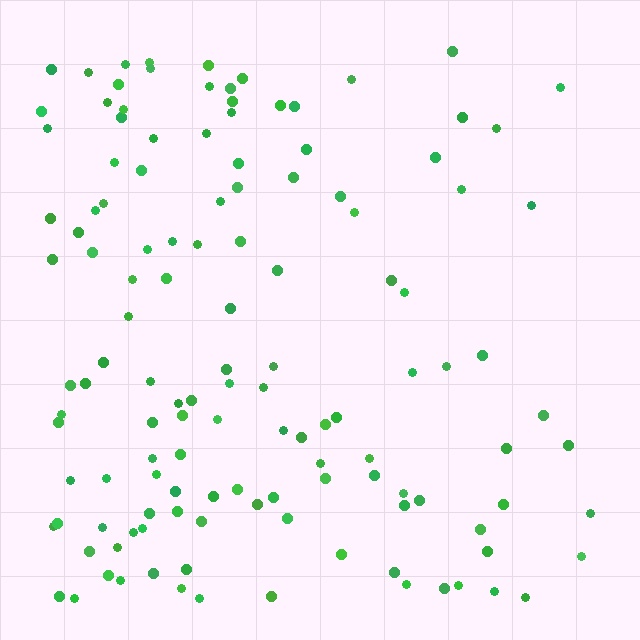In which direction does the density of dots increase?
From right to left, with the left side densest.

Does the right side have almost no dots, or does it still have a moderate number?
Still a moderate number, just noticeably fewer than the left.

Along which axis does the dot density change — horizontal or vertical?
Horizontal.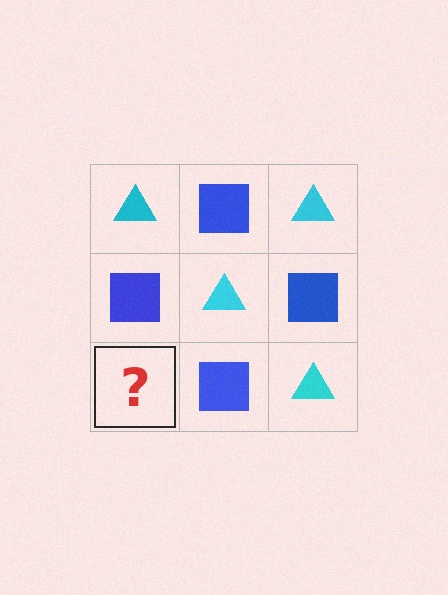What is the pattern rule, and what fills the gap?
The rule is that it alternates cyan triangle and blue square in a checkerboard pattern. The gap should be filled with a cyan triangle.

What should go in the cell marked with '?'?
The missing cell should contain a cyan triangle.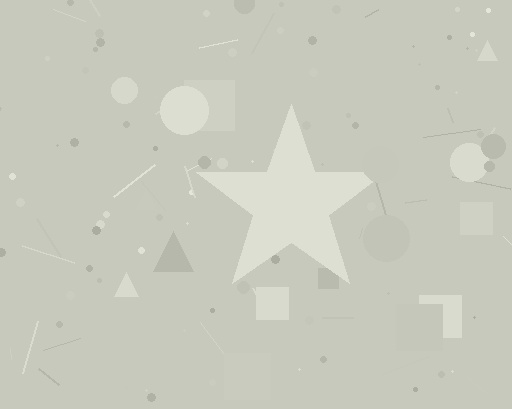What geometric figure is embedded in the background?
A star is embedded in the background.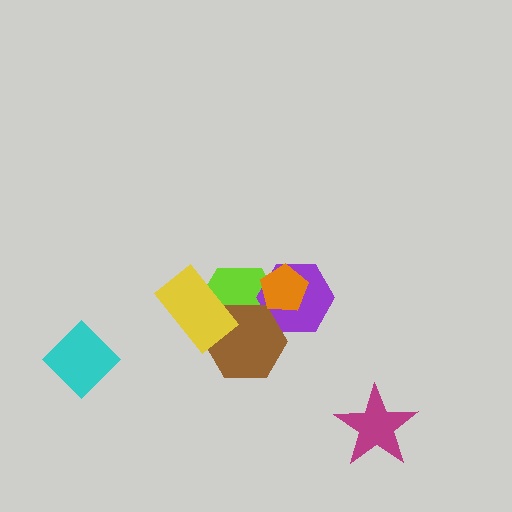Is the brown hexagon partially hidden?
Yes, it is partially covered by another shape.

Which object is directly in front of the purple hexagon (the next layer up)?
The brown hexagon is directly in front of the purple hexagon.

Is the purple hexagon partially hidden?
Yes, it is partially covered by another shape.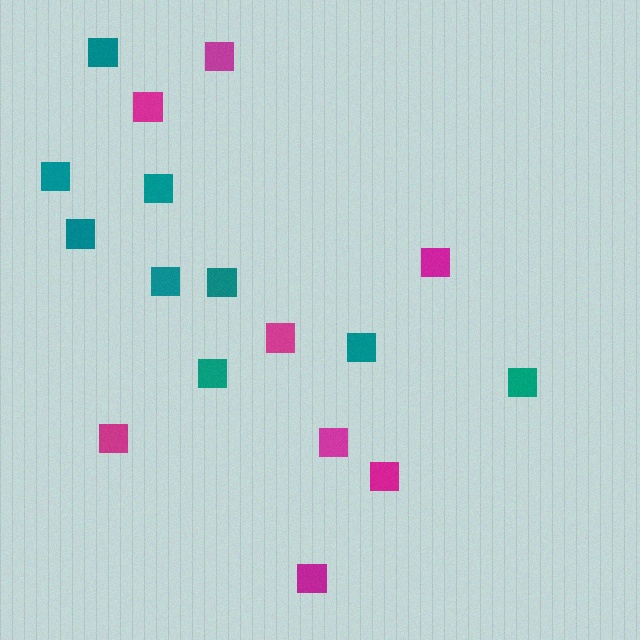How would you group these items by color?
There are 2 groups: one group of teal squares (9) and one group of magenta squares (8).